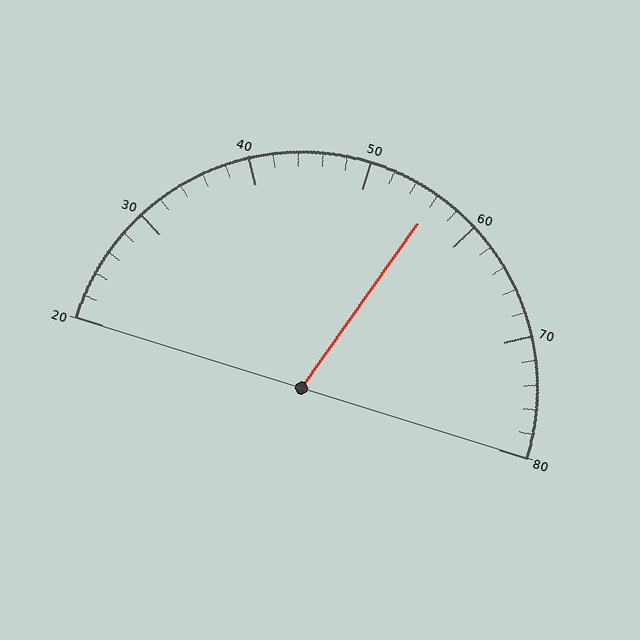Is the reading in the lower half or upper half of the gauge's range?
The reading is in the upper half of the range (20 to 80).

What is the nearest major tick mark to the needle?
The nearest major tick mark is 60.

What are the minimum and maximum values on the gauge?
The gauge ranges from 20 to 80.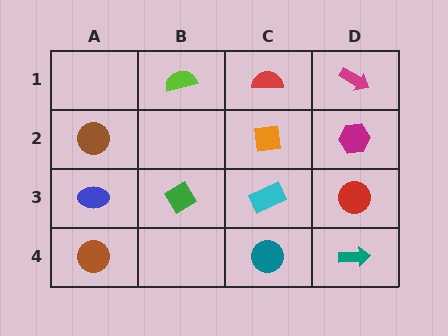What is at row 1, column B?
A lime semicircle.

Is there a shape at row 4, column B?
No, that cell is empty.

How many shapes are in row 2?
3 shapes.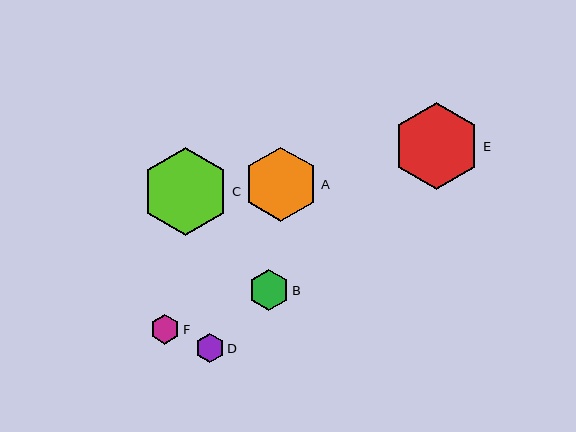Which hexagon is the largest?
Hexagon C is the largest with a size of approximately 88 pixels.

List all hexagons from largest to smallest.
From largest to smallest: C, E, A, B, F, D.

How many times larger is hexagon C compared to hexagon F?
Hexagon C is approximately 3.0 times the size of hexagon F.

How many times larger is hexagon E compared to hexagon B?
Hexagon E is approximately 2.1 times the size of hexagon B.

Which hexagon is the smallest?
Hexagon D is the smallest with a size of approximately 29 pixels.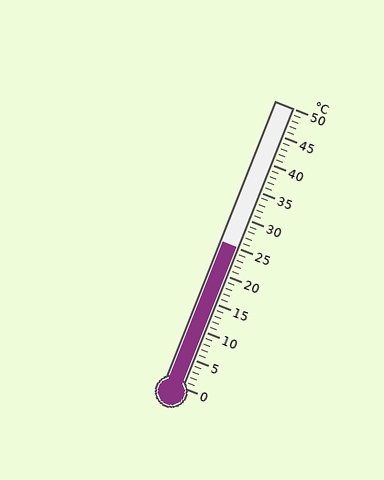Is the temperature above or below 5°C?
The temperature is above 5°C.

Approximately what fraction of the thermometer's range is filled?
The thermometer is filled to approximately 50% of its range.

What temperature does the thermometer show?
The thermometer shows approximately 25°C.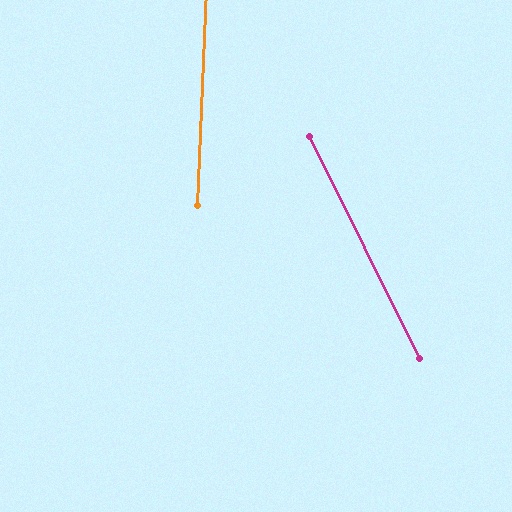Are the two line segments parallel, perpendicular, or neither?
Neither parallel nor perpendicular — they differ by about 29°.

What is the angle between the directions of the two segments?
Approximately 29 degrees.